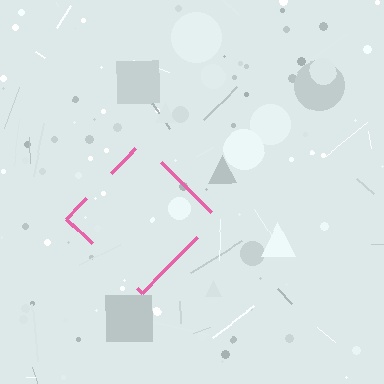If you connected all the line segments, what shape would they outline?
They would outline a diamond.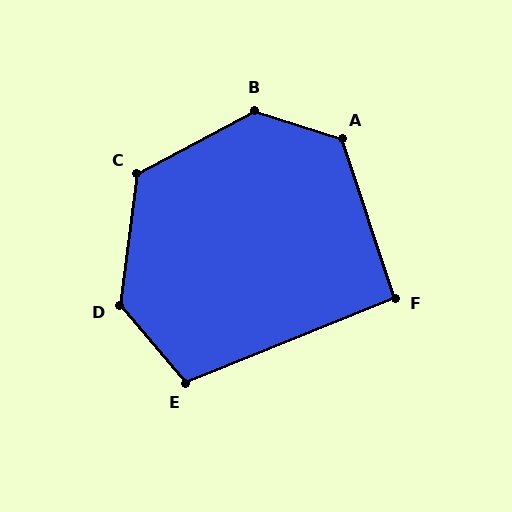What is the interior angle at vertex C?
Approximately 125 degrees (obtuse).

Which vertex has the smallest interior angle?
F, at approximately 94 degrees.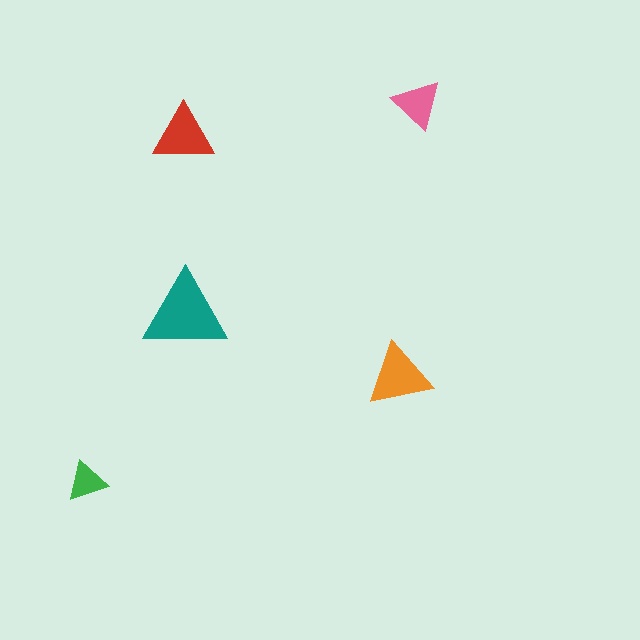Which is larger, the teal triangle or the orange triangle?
The teal one.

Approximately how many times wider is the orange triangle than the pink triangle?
About 1.5 times wider.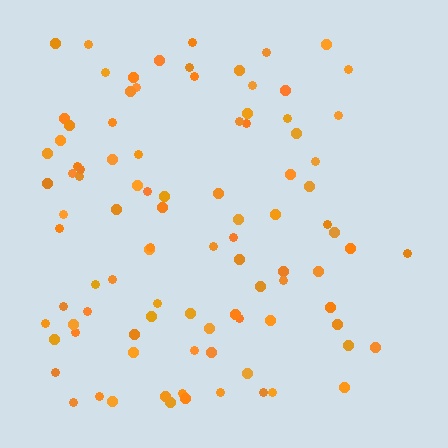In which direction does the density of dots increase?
From right to left, with the left side densest.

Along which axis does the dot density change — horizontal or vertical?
Horizontal.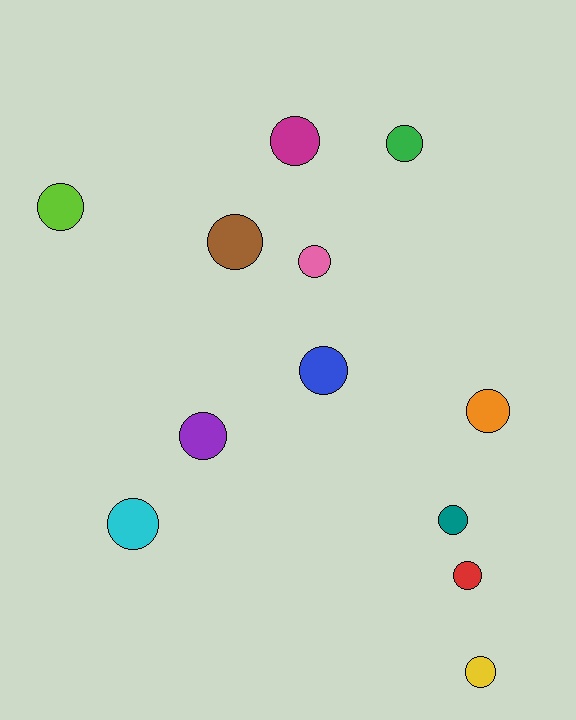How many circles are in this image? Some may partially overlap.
There are 12 circles.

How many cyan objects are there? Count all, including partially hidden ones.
There is 1 cyan object.